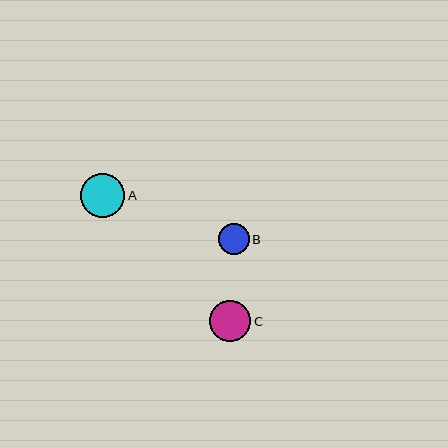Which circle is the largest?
Circle A is the largest with a size of approximately 44 pixels.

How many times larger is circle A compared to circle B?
Circle A is approximately 1.4 times the size of circle B.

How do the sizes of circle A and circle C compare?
Circle A and circle C are approximately the same size.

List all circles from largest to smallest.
From largest to smallest: A, C, B.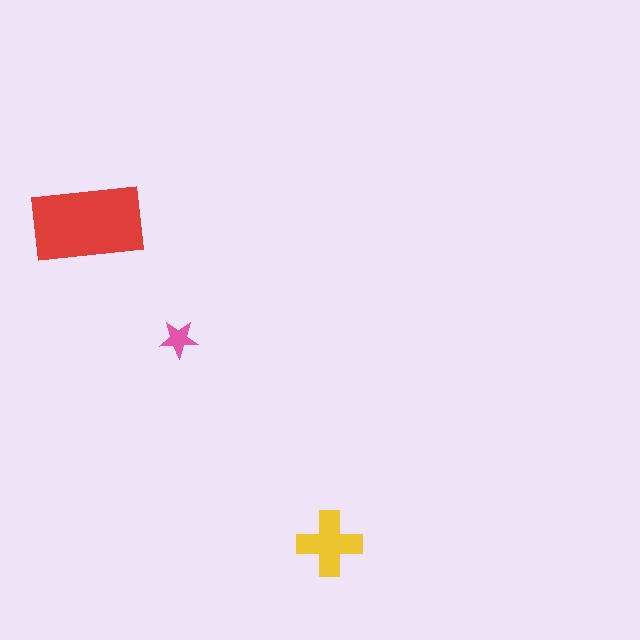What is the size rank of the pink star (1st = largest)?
3rd.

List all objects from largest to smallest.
The red rectangle, the yellow cross, the pink star.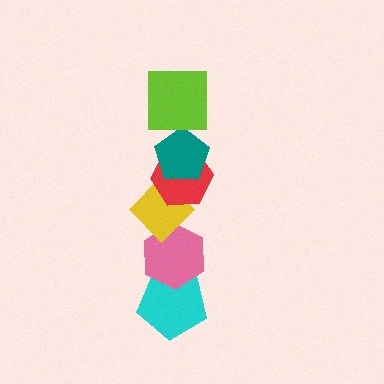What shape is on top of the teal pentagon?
The lime square is on top of the teal pentagon.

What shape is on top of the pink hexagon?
The yellow diamond is on top of the pink hexagon.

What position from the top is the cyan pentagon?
The cyan pentagon is 6th from the top.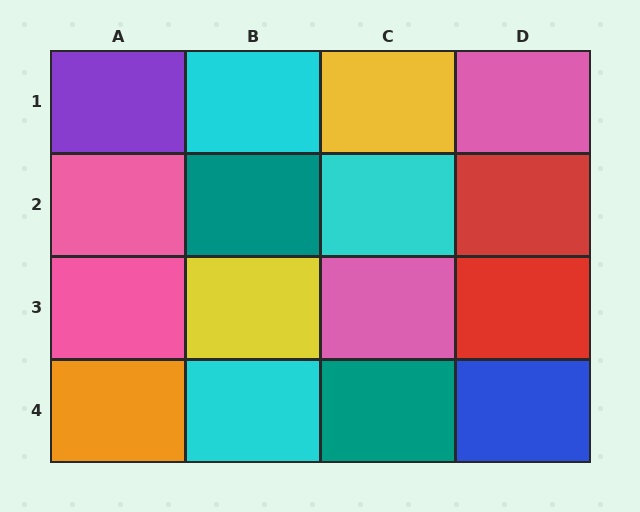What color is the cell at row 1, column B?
Cyan.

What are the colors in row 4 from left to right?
Orange, cyan, teal, blue.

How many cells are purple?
1 cell is purple.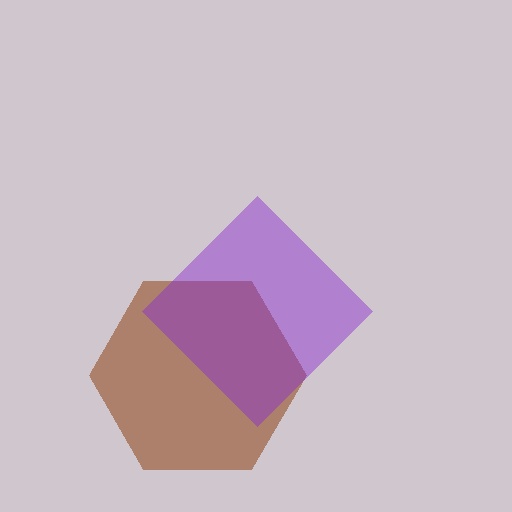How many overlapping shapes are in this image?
There are 2 overlapping shapes in the image.